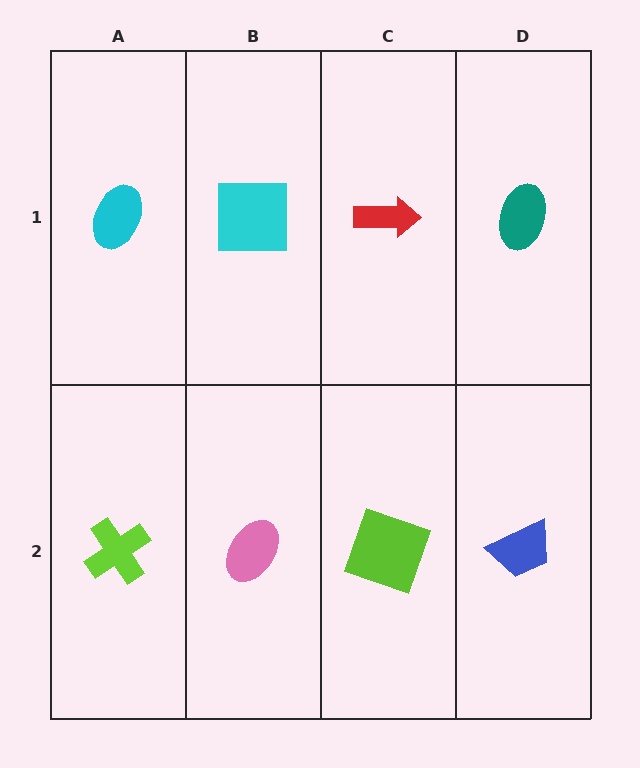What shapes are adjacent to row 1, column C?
A lime square (row 2, column C), a cyan square (row 1, column B), a teal ellipse (row 1, column D).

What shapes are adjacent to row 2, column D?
A teal ellipse (row 1, column D), a lime square (row 2, column C).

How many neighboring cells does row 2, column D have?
2.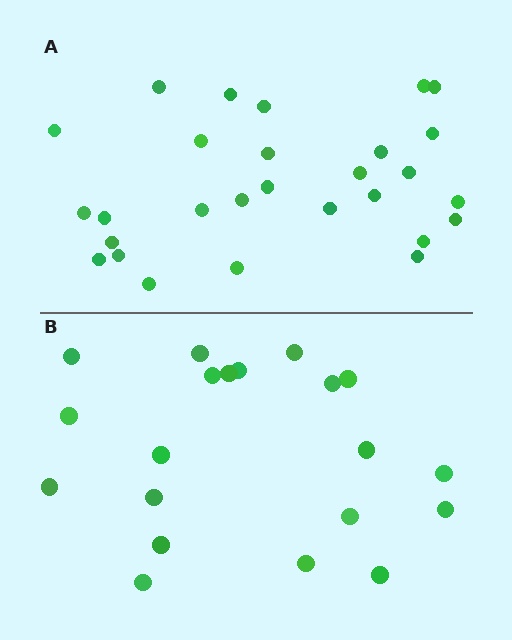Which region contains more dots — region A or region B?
Region A (the top region) has more dots.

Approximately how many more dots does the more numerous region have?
Region A has roughly 8 or so more dots than region B.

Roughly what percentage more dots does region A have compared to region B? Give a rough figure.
About 40% more.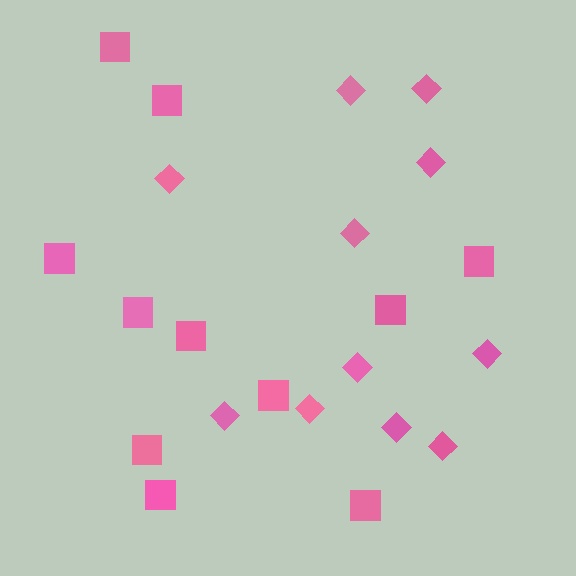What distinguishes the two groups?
There are 2 groups: one group of diamonds (11) and one group of squares (11).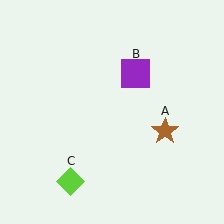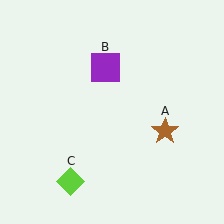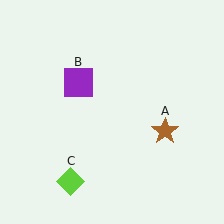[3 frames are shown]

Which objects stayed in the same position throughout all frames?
Brown star (object A) and lime diamond (object C) remained stationary.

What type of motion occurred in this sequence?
The purple square (object B) rotated counterclockwise around the center of the scene.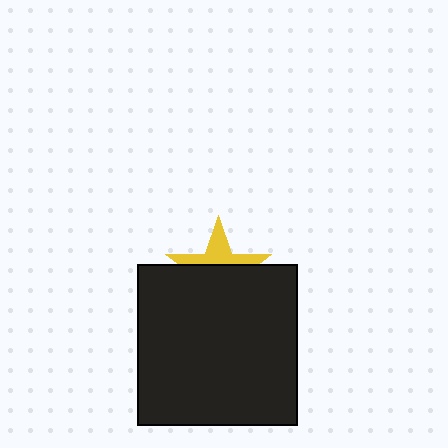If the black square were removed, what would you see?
You would see the complete yellow star.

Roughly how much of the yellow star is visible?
A small part of it is visible (roughly 39%).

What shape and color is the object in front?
The object in front is a black square.